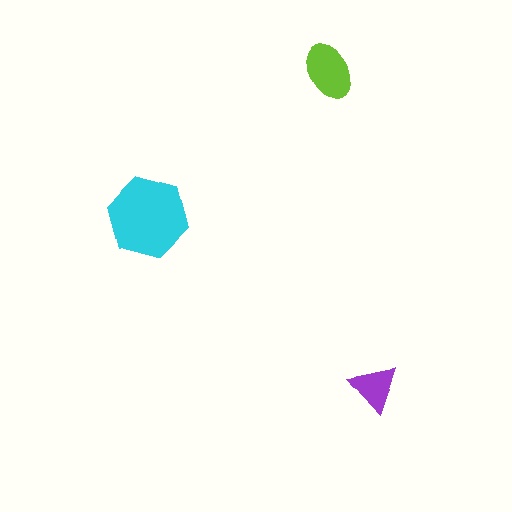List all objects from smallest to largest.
The purple triangle, the lime ellipse, the cyan hexagon.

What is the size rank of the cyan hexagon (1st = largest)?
1st.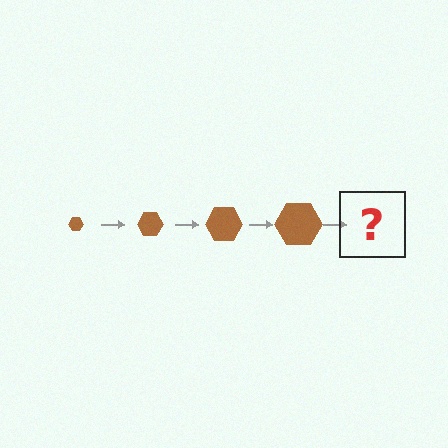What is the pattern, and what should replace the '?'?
The pattern is that the hexagon gets progressively larger each step. The '?' should be a brown hexagon, larger than the previous one.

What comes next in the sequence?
The next element should be a brown hexagon, larger than the previous one.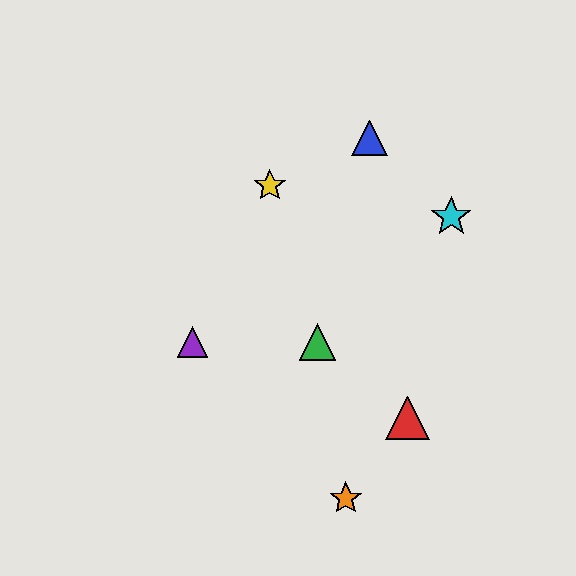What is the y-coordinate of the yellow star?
The yellow star is at y≈186.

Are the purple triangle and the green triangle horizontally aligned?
Yes, both are at y≈342.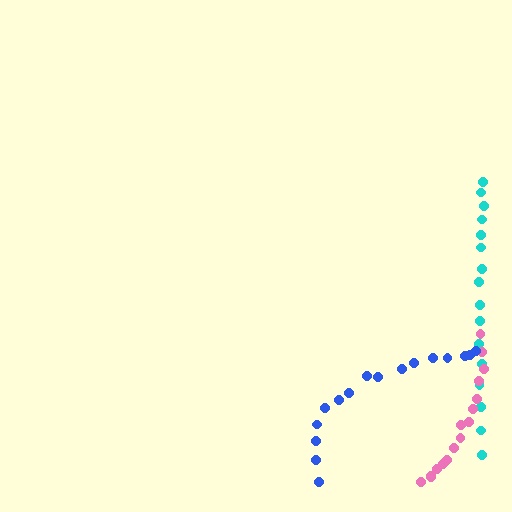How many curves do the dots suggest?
There are 3 distinct paths.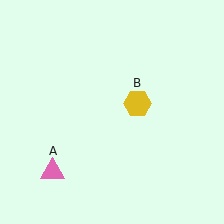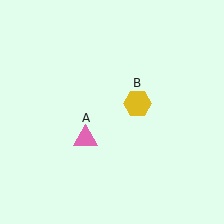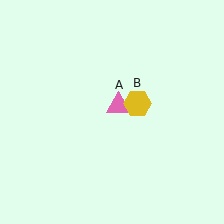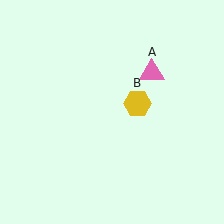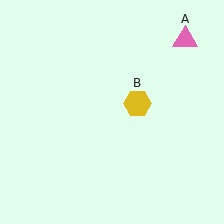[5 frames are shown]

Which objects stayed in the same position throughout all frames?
Yellow hexagon (object B) remained stationary.